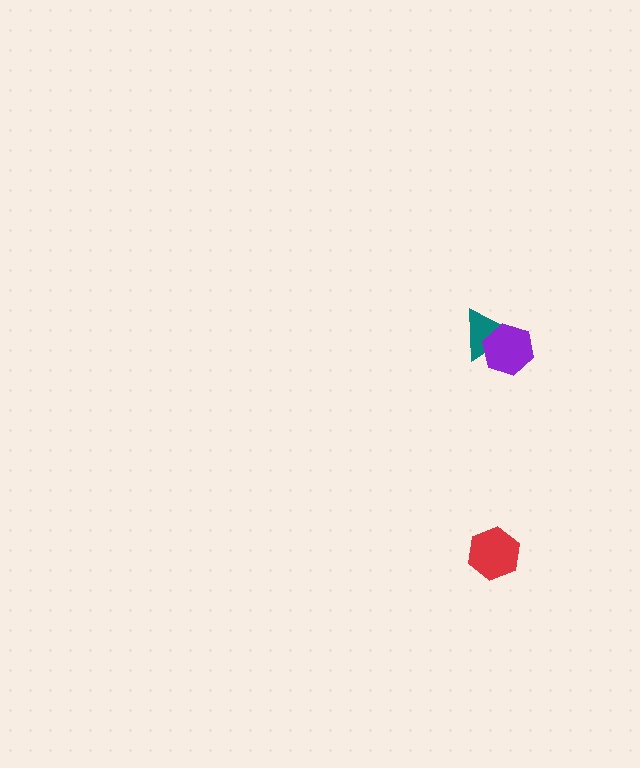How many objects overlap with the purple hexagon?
1 object overlaps with the purple hexagon.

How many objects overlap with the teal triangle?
1 object overlaps with the teal triangle.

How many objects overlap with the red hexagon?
0 objects overlap with the red hexagon.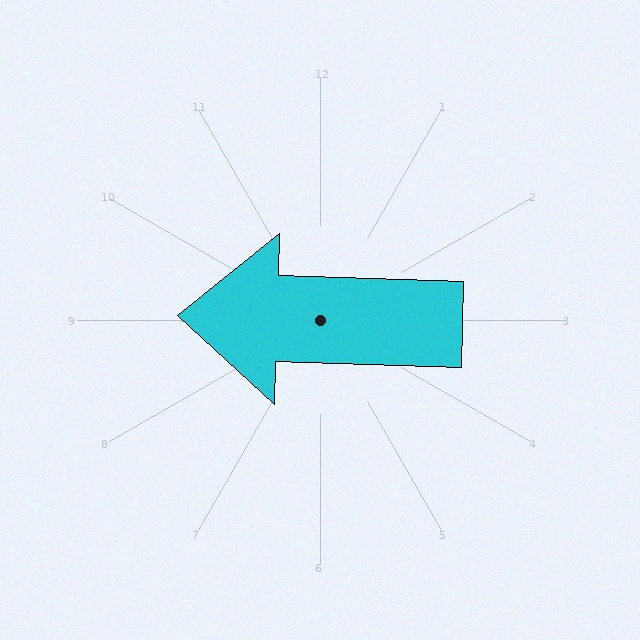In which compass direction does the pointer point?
West.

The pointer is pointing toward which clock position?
Roughly 9 o'clock.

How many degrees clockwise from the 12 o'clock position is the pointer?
Approximately 272 degrees.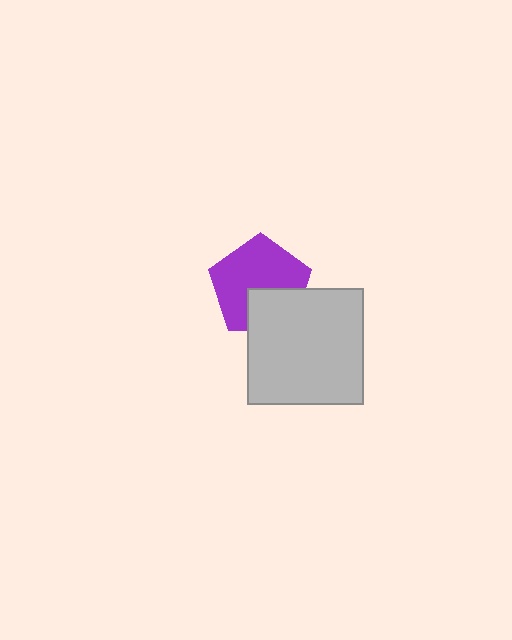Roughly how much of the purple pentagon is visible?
Most of it is visible (roughly 68%).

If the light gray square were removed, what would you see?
You would see the complete purple pentagon.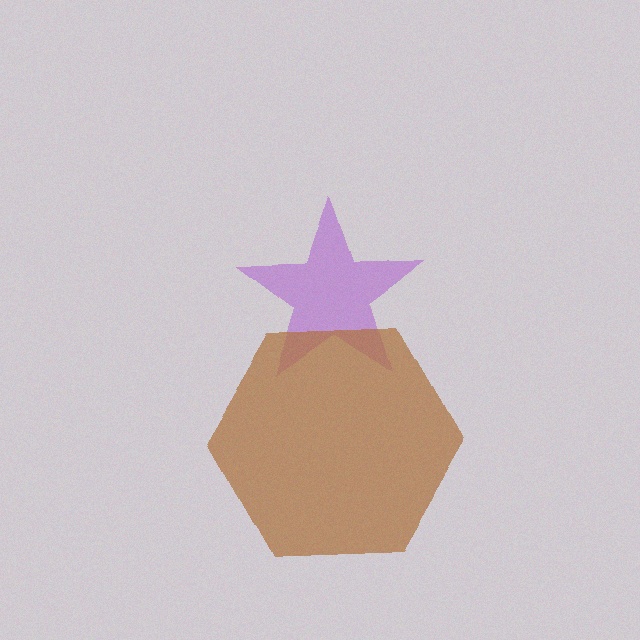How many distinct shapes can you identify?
There are 2 distinct shapes: a purple star, a brown hexagon.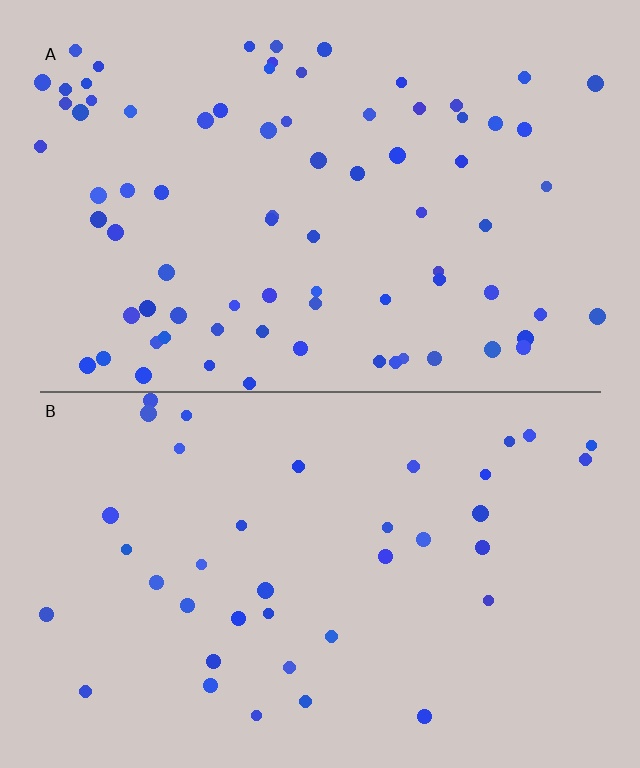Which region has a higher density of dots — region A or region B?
A (the top).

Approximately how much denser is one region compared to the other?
Approximately 2.0× — region A over region B.